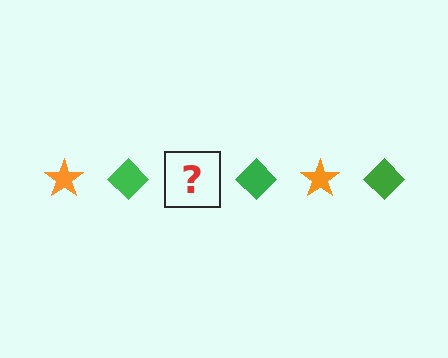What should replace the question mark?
The question mark should be replaced with an orange star.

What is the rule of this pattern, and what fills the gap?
The rule is that the pattern alternates between orange star and green diamond. The gap should be filled with an orange star.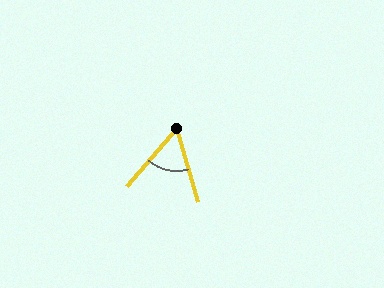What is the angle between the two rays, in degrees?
Approximately 57 degrees.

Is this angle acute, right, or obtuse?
It is acute.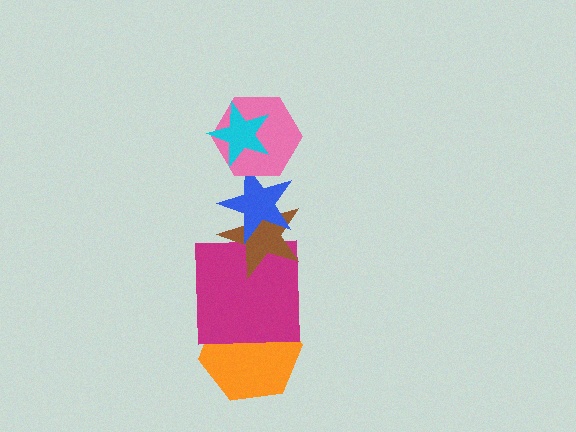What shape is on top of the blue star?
The pink hexagon is on top of the blue star.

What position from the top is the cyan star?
The cyan star is 1st from the top.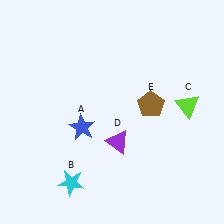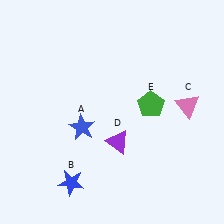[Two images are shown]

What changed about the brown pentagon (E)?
In Image 1, E is brown. In Image 2, it changed to green.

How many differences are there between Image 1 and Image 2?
There are 3 differences between the two images.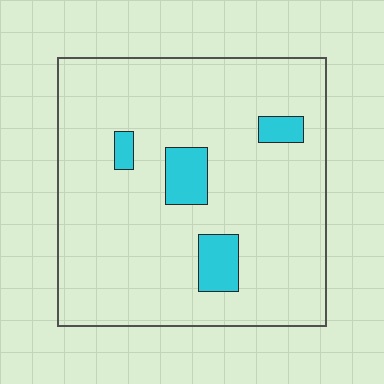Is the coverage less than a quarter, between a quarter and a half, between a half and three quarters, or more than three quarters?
Less than a quarter.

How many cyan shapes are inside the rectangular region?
4.